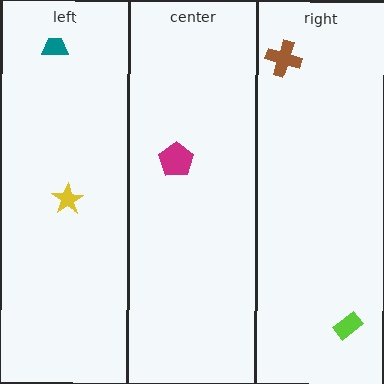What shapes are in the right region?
The lime rectangle, the brown cross.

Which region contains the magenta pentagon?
The center region.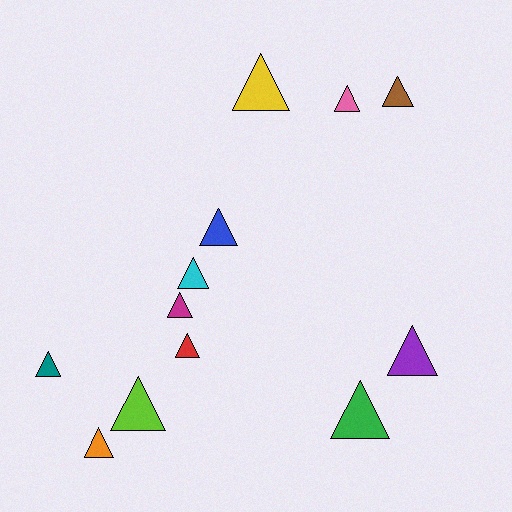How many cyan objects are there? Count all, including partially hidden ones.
There is 1 cyan object.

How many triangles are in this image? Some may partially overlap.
There are 12 triangles.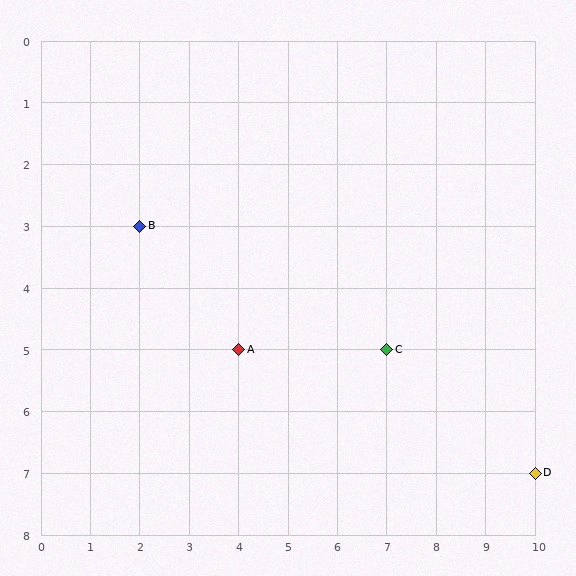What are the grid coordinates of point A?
Point A is at grid coordinates (4, 5).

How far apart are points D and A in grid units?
Points D and A are 6 columns and 2 rows apart (about 6.3 grid units diagonally).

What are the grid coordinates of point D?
Point D is at grid coordinates (10, 7).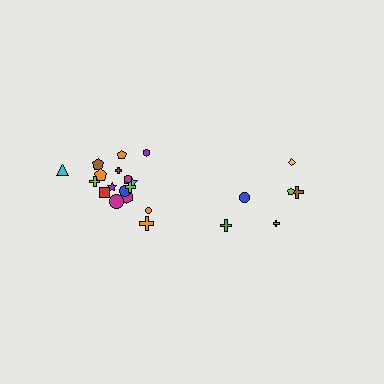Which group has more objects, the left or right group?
The left group.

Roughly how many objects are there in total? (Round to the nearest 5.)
Roughly 25 objects in total.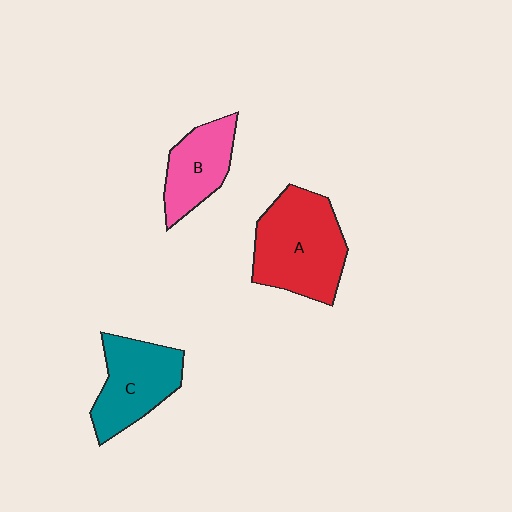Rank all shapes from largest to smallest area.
From largest to smallest: A (red), C (teal), B (pink).